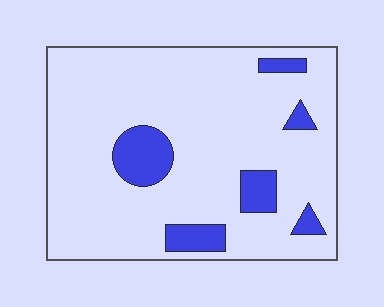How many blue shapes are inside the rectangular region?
6.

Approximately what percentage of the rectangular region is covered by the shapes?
Approximately 15%.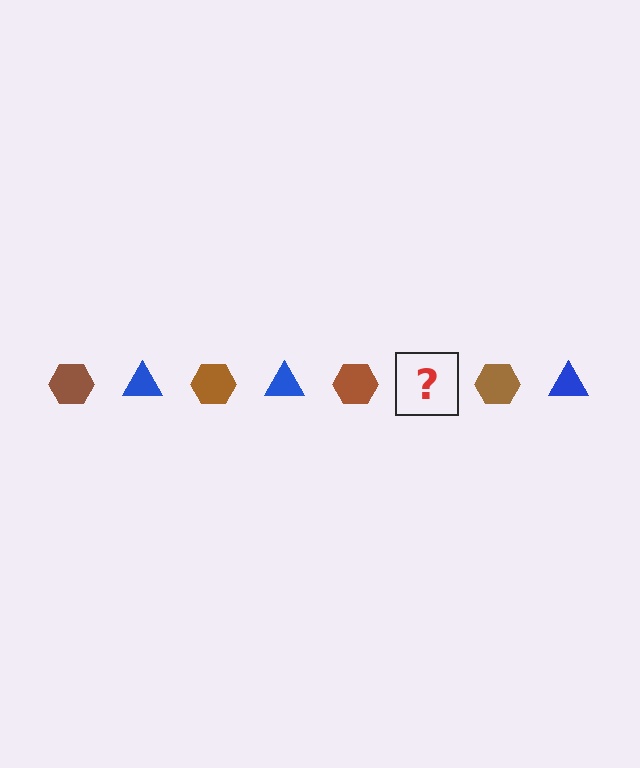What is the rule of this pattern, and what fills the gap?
The rule is that the pattern alternates between brown hexagon and blue triangle. The gap should be filled with a blue triangle.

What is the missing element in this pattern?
The missing element is a blue triangle.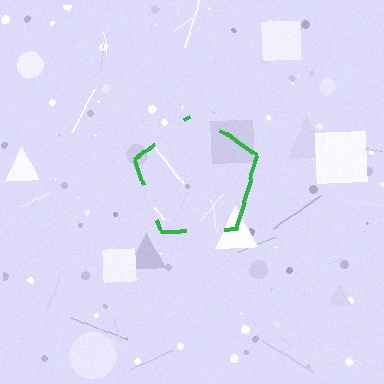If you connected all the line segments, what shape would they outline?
They would outline a pentagon.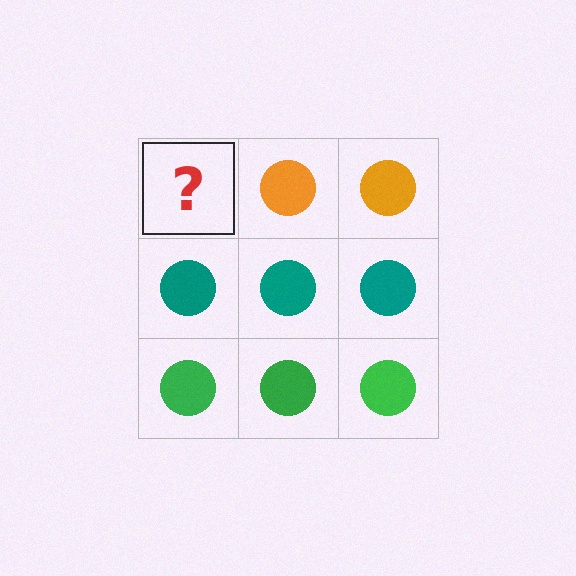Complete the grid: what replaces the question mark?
The question mark should be replaced with an orange circle.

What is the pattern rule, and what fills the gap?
The rule is that each row has a consistent color. The gap should be filled with an orange circle.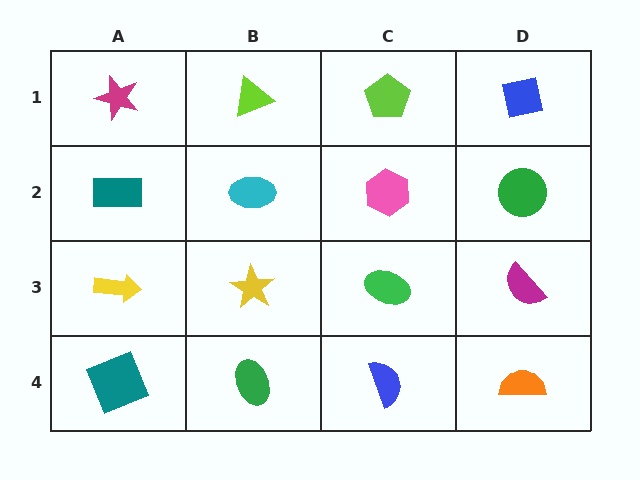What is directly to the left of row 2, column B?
A teal rectangle.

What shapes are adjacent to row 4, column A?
A yellow arrow (row 3, column A), a green ellipse (row 4, column B).